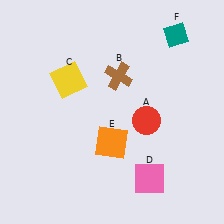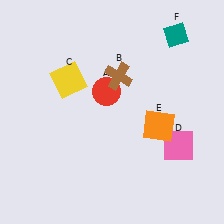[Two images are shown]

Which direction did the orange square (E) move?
The orange square (E) moved right.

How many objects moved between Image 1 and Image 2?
3 objects moved between the two images.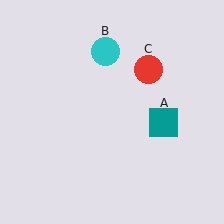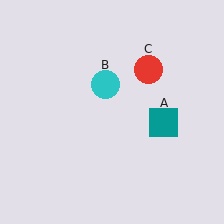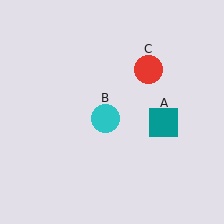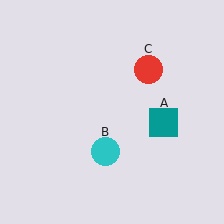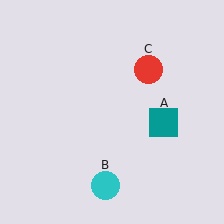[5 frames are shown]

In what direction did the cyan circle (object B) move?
The cyan circle (object B) moved down.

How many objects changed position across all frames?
1 object changed position: cyan circle (object B).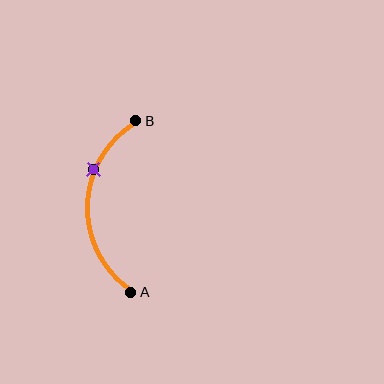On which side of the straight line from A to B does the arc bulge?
The arc bulges to the left of the straight line connecting A and B.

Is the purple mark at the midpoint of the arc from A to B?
No. The purple mark lies on the arc but is closer to endpoint B. The arc midpoint would be at the point on the curve equidistant along the arc from both A and B.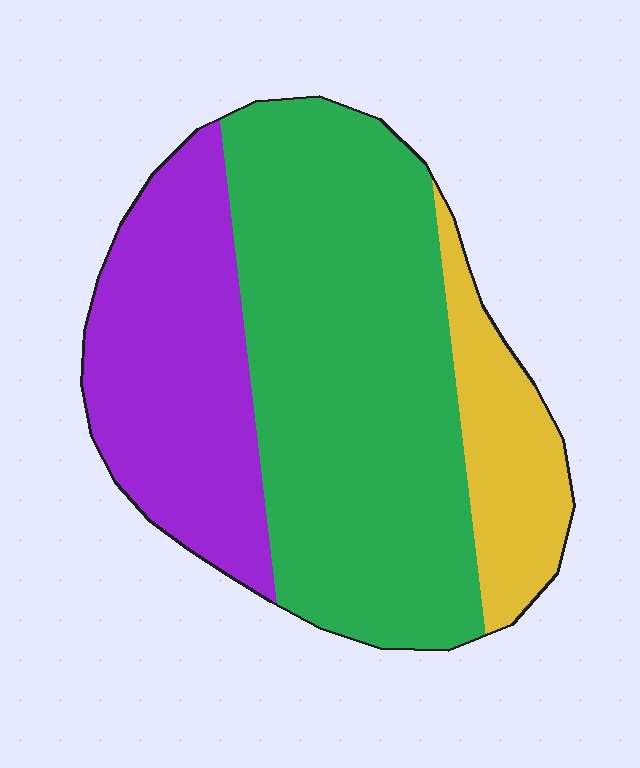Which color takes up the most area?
Green, at roughly 55%.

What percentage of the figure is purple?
Purple takes up about one third (1/3) of the figure.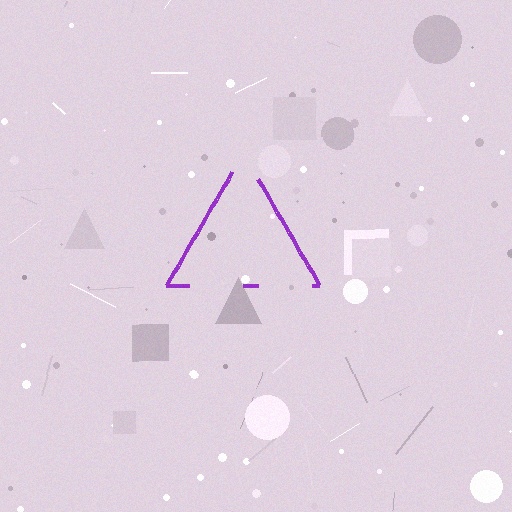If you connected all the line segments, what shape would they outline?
They would outline a triangle.